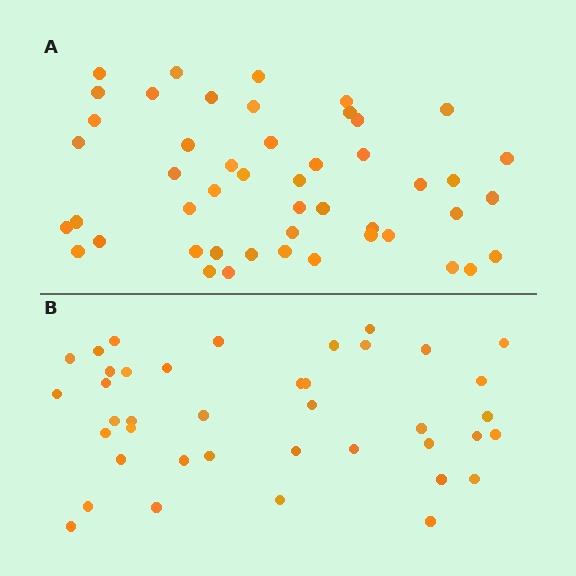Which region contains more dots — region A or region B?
Region A (the top region) has more dots.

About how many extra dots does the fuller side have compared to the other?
Region A has roughly 8 or so more dots than region B.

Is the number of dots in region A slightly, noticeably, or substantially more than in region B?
Region A has only slightly more — the two regions are fairly close. The ratio is roughly 1.2 to 1.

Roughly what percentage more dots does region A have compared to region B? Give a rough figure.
About 20% more.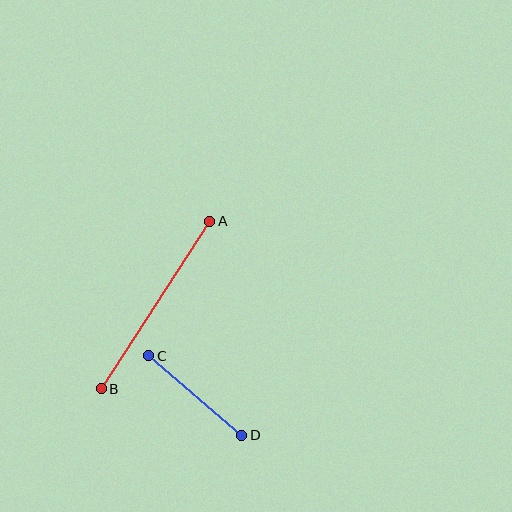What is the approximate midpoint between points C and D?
The midpoint is at approximately (195, 396) pixels.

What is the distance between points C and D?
The distance is approximately 122 pixels.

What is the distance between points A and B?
The distance is approximately 200 pixels.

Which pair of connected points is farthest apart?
Points A and B are farthest apart.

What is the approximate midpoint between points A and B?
The midpoint is at approximately (155, 305) pixels.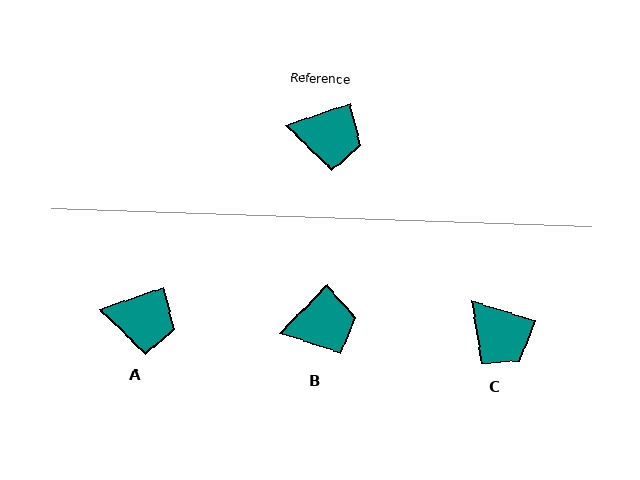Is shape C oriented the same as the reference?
No, it is off by about 37 degrees.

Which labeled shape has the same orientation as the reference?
A.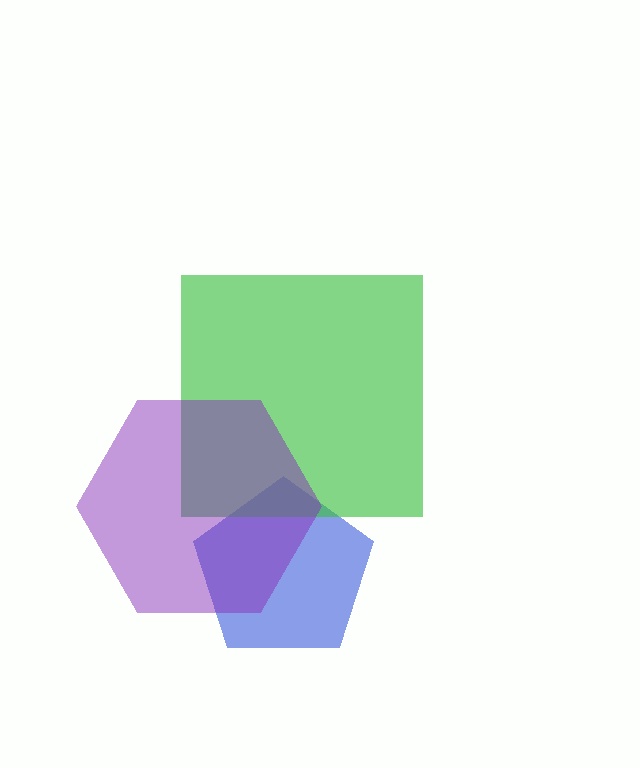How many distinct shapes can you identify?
There are 3 distinct shapes: a blue pentagon, a green square, a purple hexagon.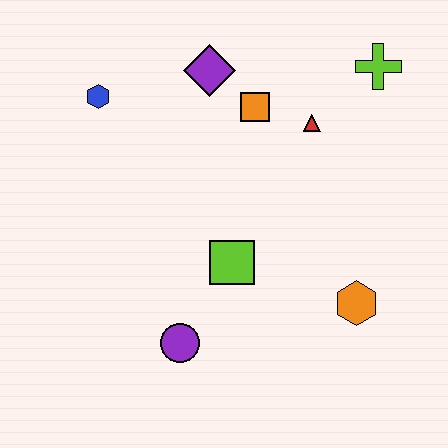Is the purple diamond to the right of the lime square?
No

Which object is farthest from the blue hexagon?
The orange hexagon is farthest from the blue hexagon.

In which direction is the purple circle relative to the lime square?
The purple circle is below the lime square.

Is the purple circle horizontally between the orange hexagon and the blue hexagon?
Yes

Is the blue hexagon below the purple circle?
No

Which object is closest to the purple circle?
The lime square is closest to the purple circle.